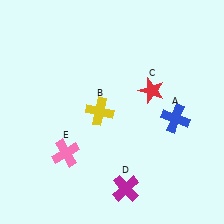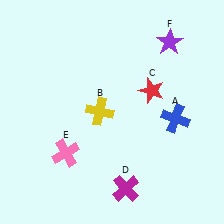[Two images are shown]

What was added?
A purple star (F) was added in Image 2.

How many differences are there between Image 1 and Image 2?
There is 1 difference between the two images.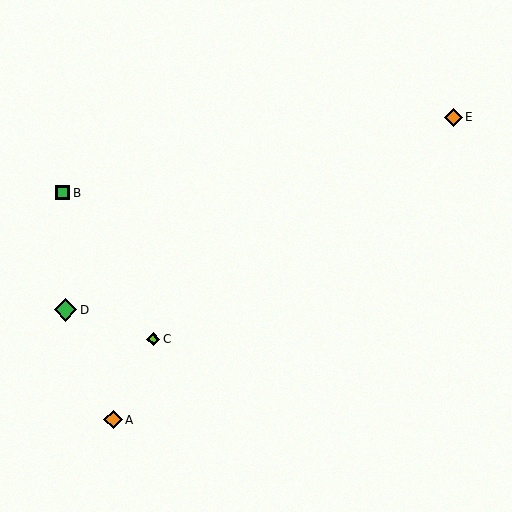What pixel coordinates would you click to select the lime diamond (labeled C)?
Click at (153, 339) to select the lime diamond C.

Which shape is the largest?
The green diamond (labeled D) is the largest.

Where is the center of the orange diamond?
The center of the orange diamond is at (113, 420).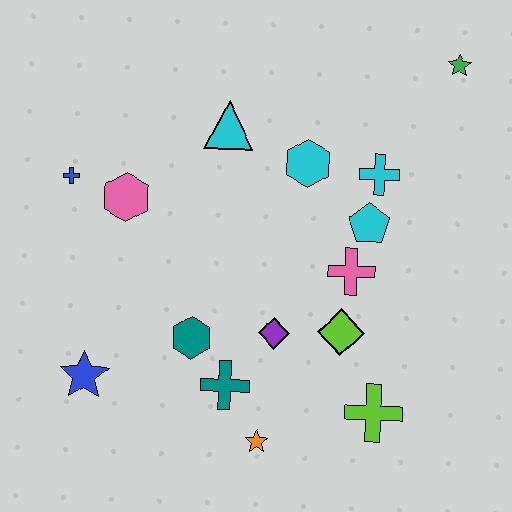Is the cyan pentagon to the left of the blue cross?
No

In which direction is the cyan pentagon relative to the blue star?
The cyan pentagon is to the right of the blue star.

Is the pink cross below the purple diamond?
No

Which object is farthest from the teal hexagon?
The green star is farthest from the teal hexagon.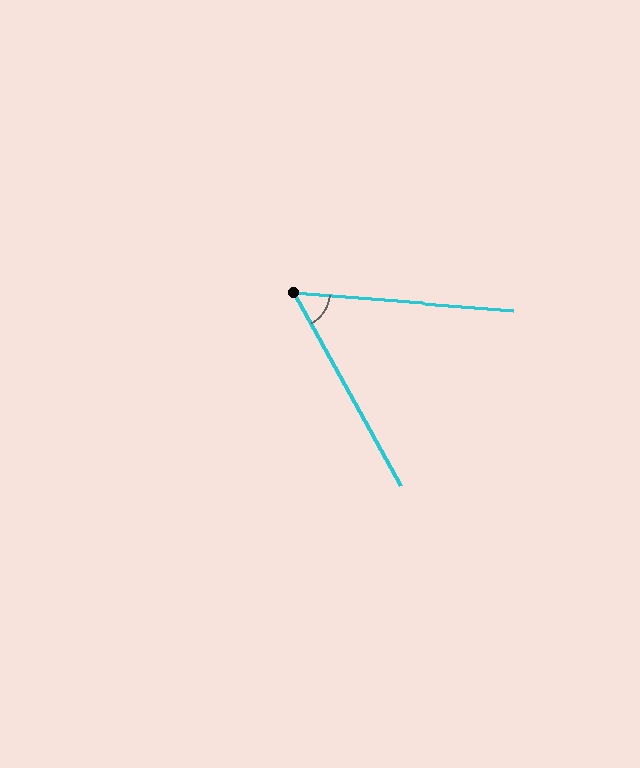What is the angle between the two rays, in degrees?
Approximately 57 degrees.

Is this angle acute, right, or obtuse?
It is acute.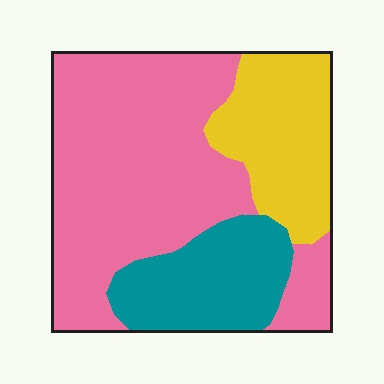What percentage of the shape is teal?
Teal takes up between a sixth and a third of the shape.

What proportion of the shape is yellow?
Yellow covers around 20% of the shape.